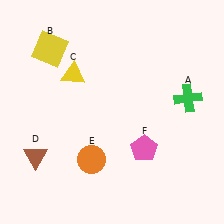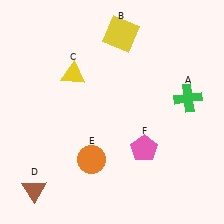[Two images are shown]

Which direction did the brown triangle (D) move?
The brown triangle (D) moved down.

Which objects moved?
The objects that moved are: the yellow square (B), the brown triangle (D).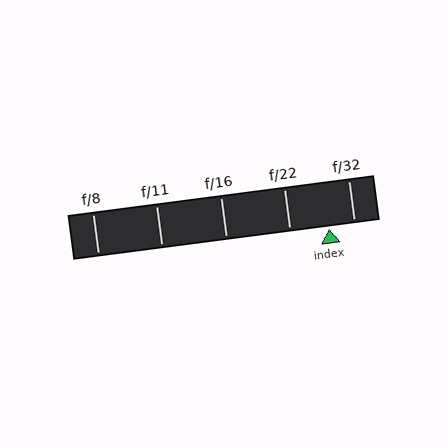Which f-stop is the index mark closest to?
The index mark is closest to f/32.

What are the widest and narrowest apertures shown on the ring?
The widest aperture shown is f/8 and the narrowest is f/32.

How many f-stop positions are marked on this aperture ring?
There are 5 f-stop positions marked.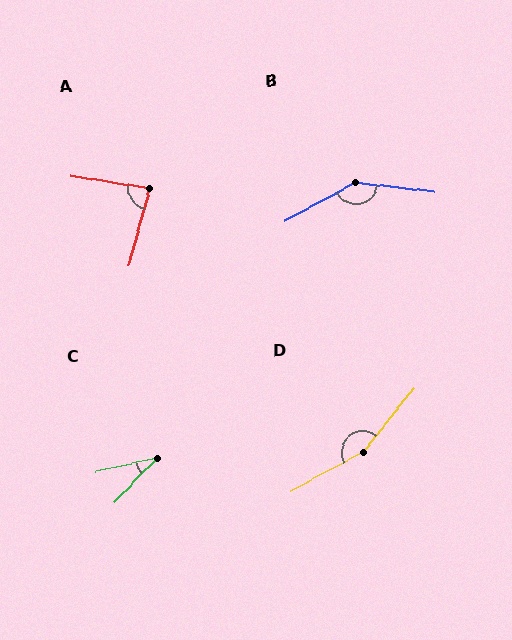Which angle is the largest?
D, at approximately 157 degrees.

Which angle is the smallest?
C, at approximately 33 degrees.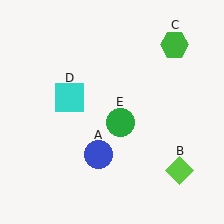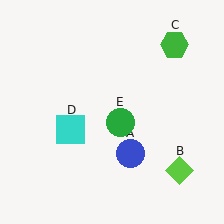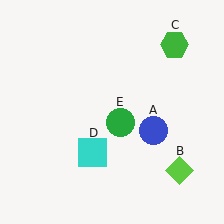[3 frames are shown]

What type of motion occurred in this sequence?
The blue circle (object A), cyan square (object D) rotated counterclockwise around the center of the scene.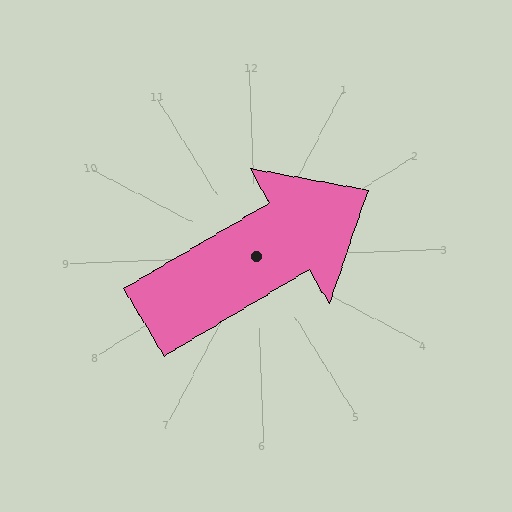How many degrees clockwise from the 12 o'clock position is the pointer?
Approximately 62 degrees.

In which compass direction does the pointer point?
Northeast.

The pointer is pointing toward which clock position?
Roughly 2 o'clock.